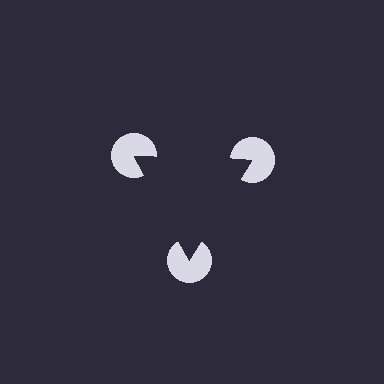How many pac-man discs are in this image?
There are 3 — one at each vertex of the illusory triangle.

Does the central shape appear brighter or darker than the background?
It typically appears slightly darker than the background, even though no actual brightness change is drawn.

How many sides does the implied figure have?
3 sides.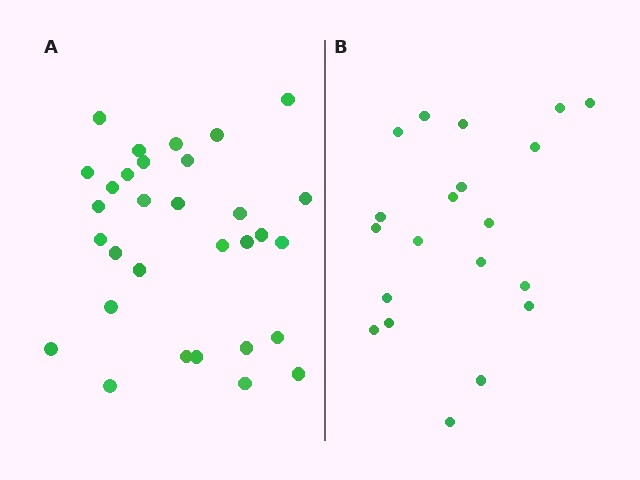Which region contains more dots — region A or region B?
Region A (the left region) has more dots.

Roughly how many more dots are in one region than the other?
Region A has roughly 12 or so more dots than region B.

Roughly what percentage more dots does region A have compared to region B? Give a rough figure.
About 55% more.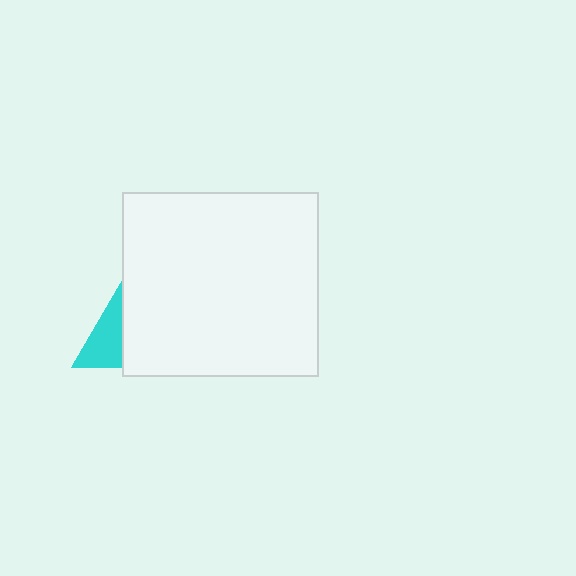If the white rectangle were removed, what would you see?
You would see the complete cyan triangle.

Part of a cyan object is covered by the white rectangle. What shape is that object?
It is a triangle.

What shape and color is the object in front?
The object in front is a white rectangle.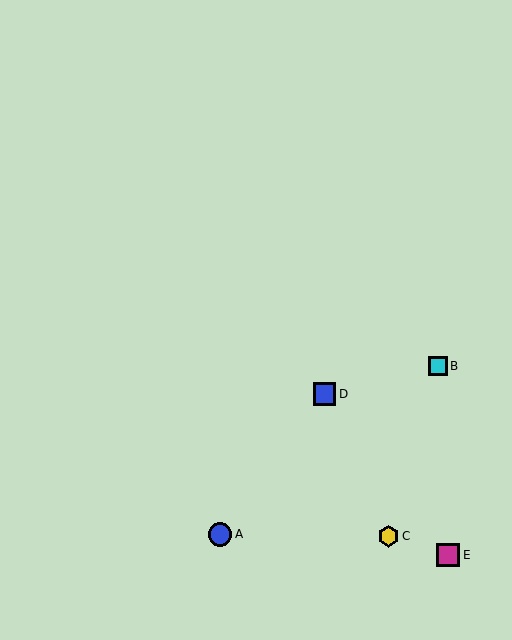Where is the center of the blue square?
The center of the blue square is at (324, 394).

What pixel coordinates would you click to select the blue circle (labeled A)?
Click at (220, 534) to select the blue circle A.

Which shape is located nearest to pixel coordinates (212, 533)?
The blue circle (labeled A) at (220, 534) is nearest to that location.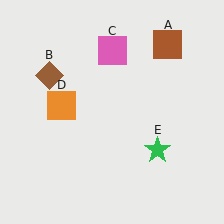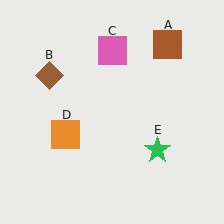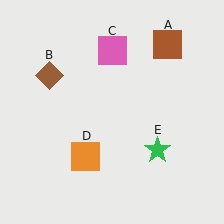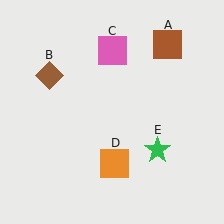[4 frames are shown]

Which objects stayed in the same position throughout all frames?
Brown square (object A) and brown diamond (object B) and pink square (object C) and green star (object E) remained stationary.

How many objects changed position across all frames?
1 object changed position: orange square (object D).